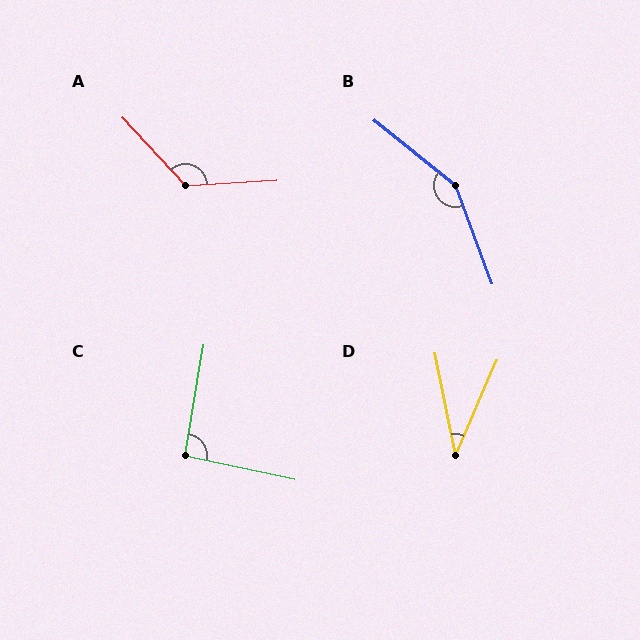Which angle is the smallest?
D, at approximately 35 degrees.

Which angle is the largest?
B, at approximately 149 degrees.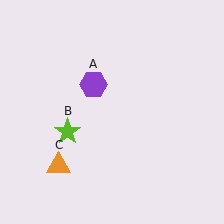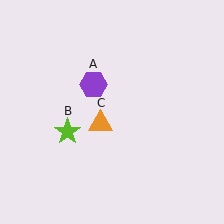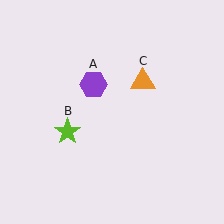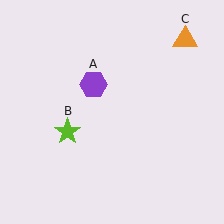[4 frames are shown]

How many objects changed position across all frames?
1 object changed position: orange triangle (object C).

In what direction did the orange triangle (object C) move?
The orange triangle (object C) moved up and to the right.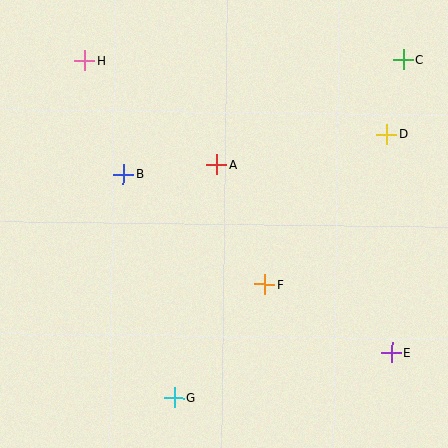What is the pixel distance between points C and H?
The distance between C and H is 319 pixels.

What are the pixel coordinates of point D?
Point D is at (387, 134).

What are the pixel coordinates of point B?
Point B is at (123, 174).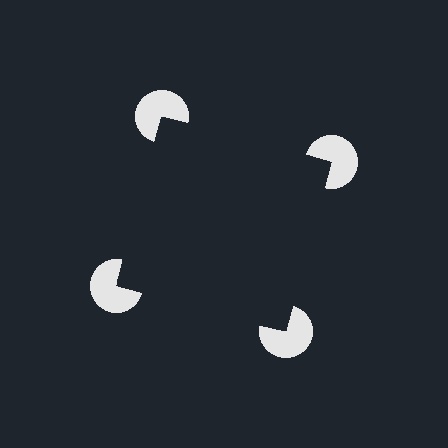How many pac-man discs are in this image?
There are 4 — one at each vertex of the illusory square.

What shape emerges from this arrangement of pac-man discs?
An illusory square — its edges are inferred from the aligned wedge cuts in the pac-man discs, not physically drawn.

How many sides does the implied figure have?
4 sides.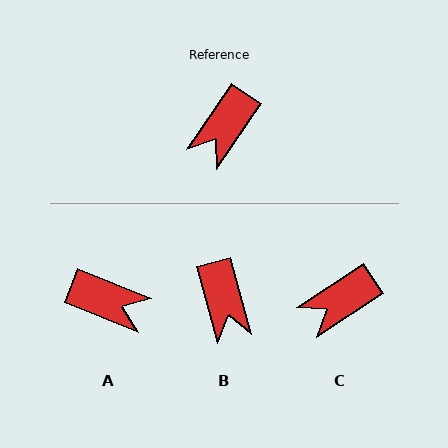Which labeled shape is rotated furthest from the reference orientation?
A, about 102 degrees away.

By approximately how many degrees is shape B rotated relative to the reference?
Approximately 50 degrees counter-clockwise.